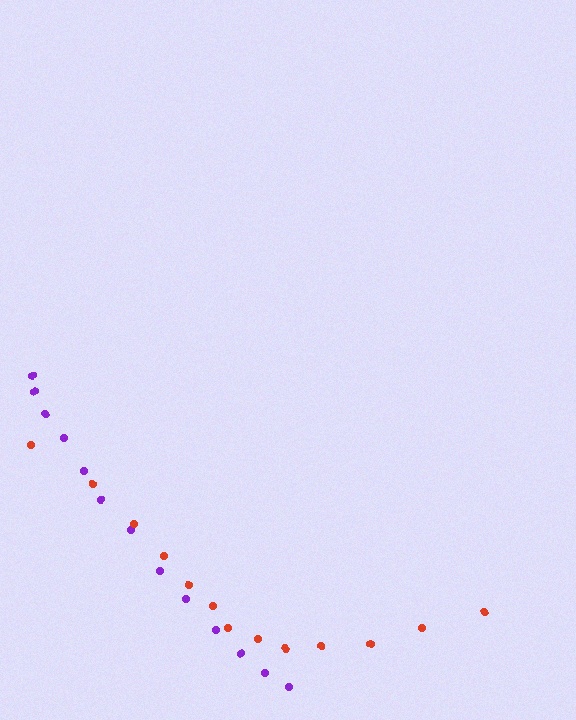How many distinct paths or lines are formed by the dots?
There are 2 distinct paths.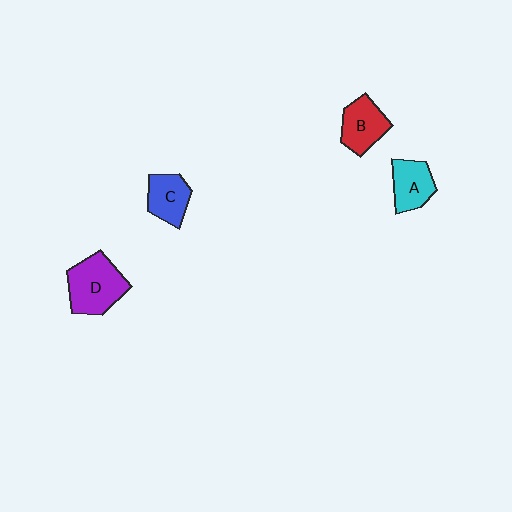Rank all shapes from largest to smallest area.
From largest to smallest: D (purple), B (red), A (cyan), C (blue).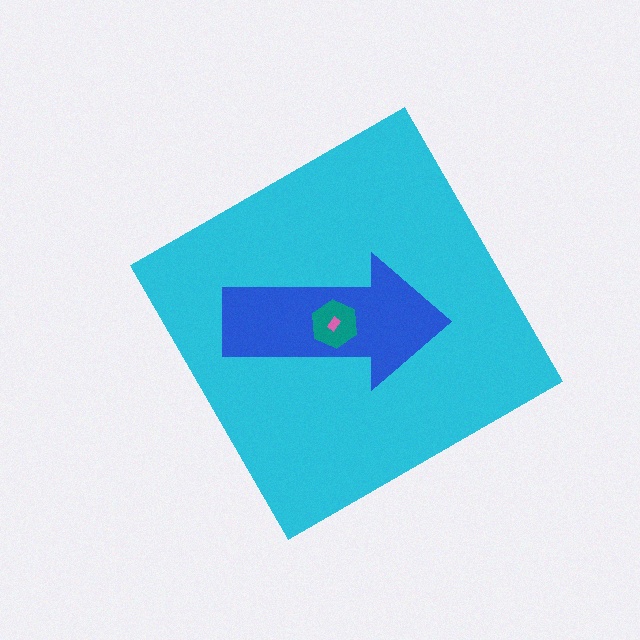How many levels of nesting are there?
4.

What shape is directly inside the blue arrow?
The teal hexagon.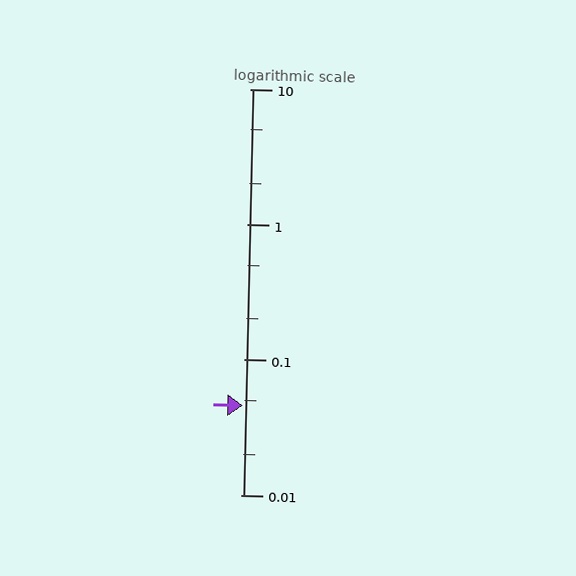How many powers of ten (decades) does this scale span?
The scale spans 3 decades, from 0.01 to 10.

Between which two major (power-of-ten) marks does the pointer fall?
The pointer is between 0.01 and 0.1.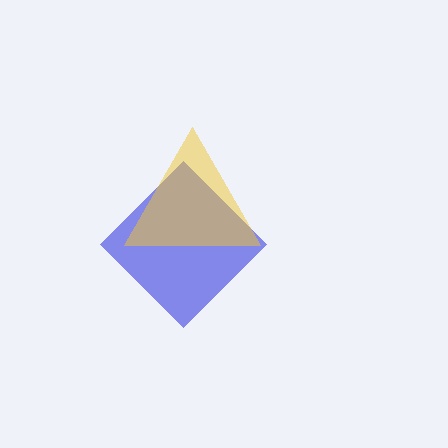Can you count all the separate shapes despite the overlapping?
Yes, there are 2 separate shapes.